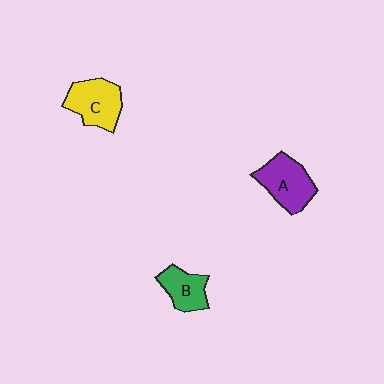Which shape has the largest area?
Shape A (purple).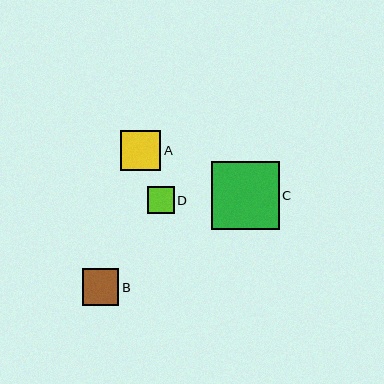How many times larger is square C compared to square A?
Square C is approximately 1.7 times the size of square A.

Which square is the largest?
Square C is the largest with a size of approximately 68 pixels.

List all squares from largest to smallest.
From largest to smallest: C, A, B, D.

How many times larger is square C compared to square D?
Square C is approximately 2.5 times the size of square D.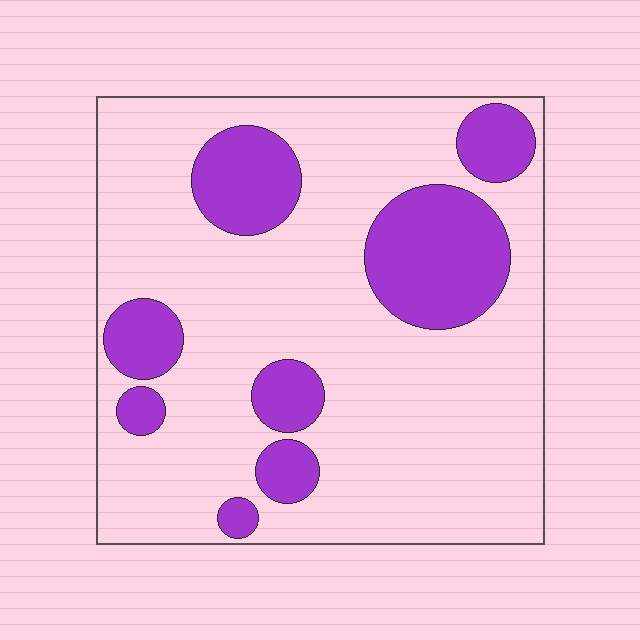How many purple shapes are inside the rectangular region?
8.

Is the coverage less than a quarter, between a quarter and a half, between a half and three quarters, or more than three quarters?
Less than a quarter.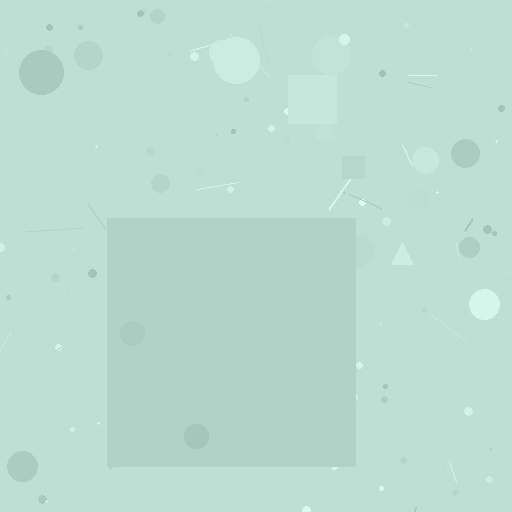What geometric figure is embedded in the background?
A square is embedded in the background.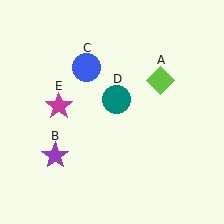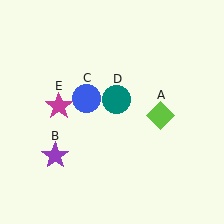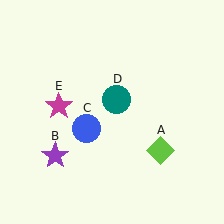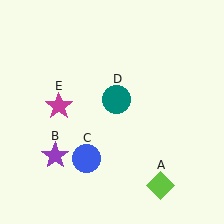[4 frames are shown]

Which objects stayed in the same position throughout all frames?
Purple star (object B) and teal circle (object D) and magenta star (object E) remained stationary.